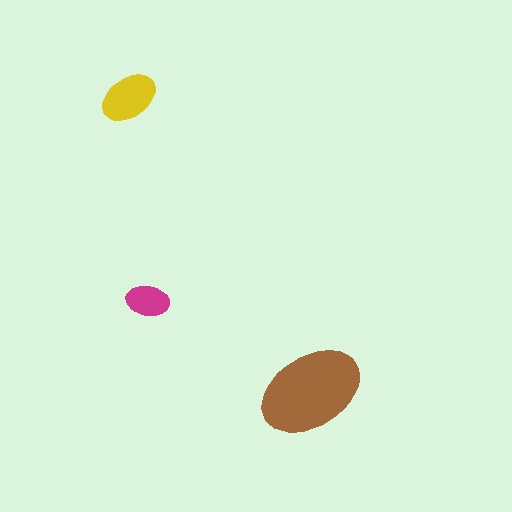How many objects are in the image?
There are 3 objects in the image.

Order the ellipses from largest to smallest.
the brown one, the yellow one, the magenta one.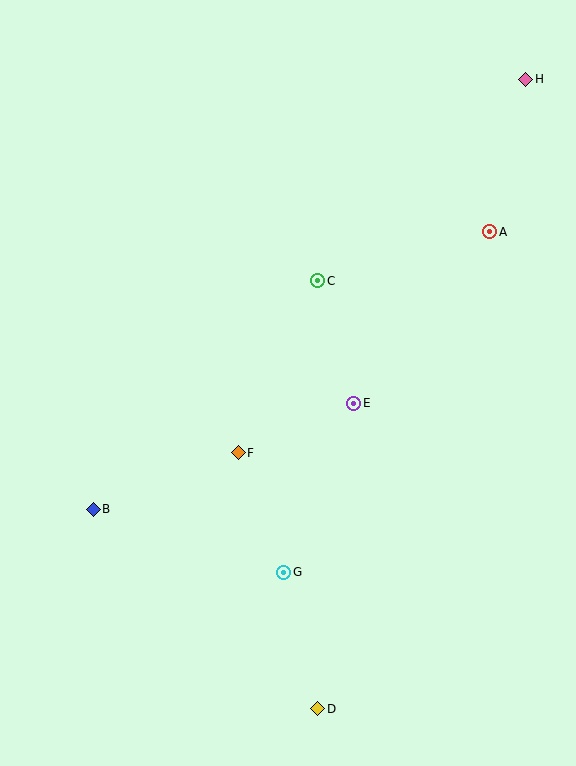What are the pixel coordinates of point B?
Point B is at (93, 509).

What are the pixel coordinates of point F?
Point F is at (238, 453).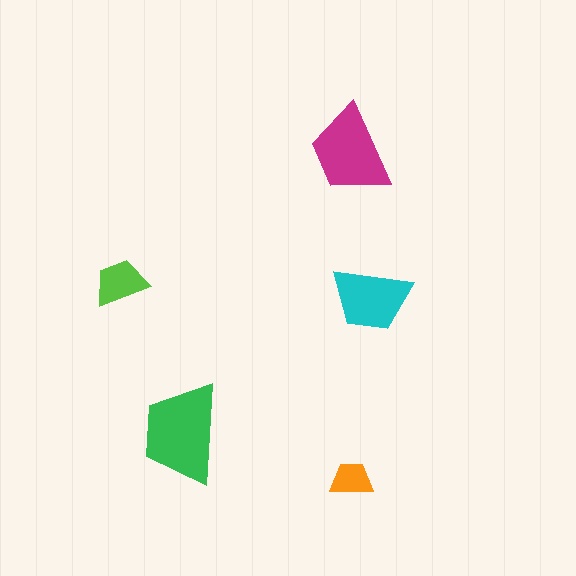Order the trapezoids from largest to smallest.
the green one, the magenta one, the cyan one, the lime one, the orange one.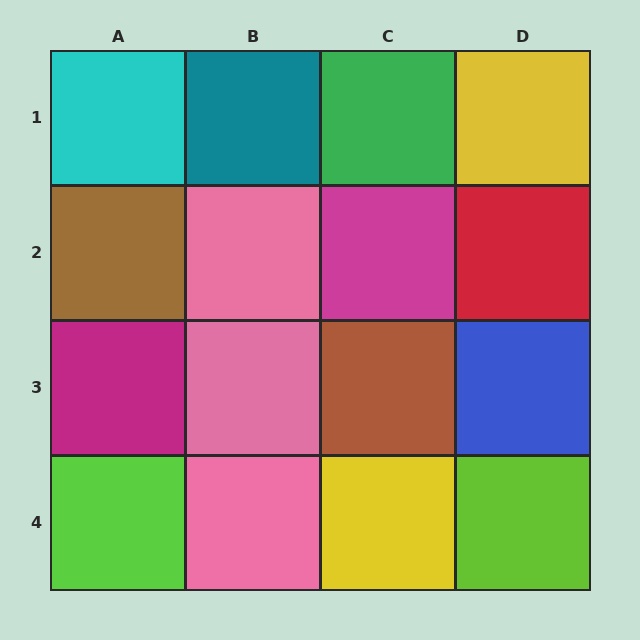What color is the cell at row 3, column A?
Magenta.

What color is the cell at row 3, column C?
Brown.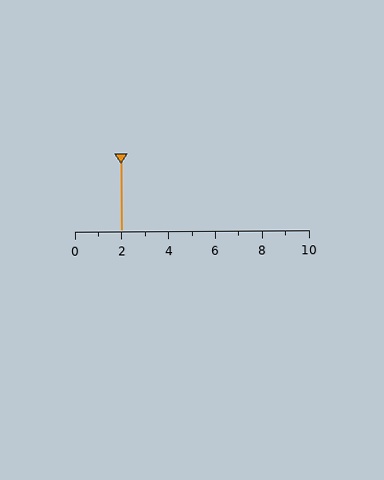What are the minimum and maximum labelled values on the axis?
The axis runs from 0 to 10.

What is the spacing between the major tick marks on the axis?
The major ticks are spaced 2 apart.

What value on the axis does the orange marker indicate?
The marker indicates approximately 2.